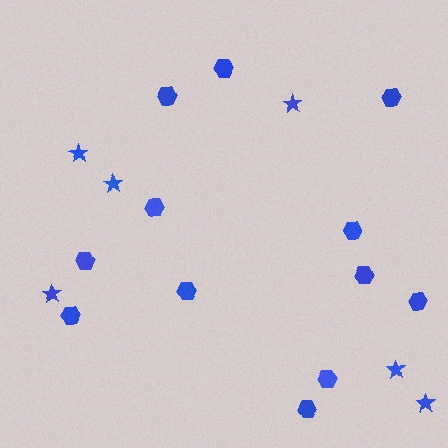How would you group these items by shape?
There are 2 groups: one group of hexagons (12) and one group of stars (6).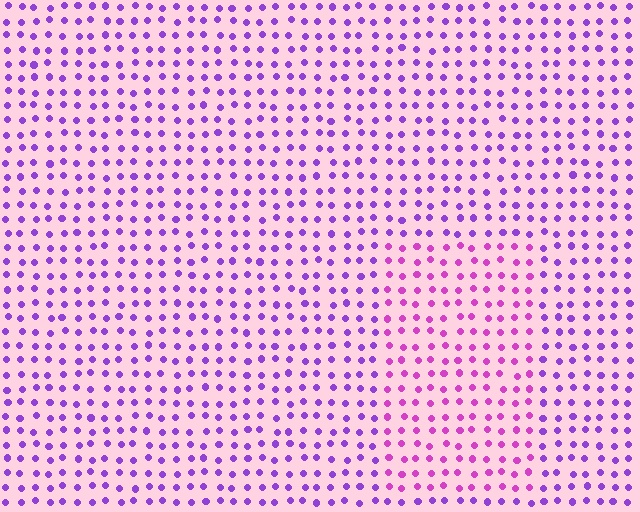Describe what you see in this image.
The image is filled with small purple elements in a uniform arrangement. A rectangle-shaped region is visible where the elements are tinted to a slightly different hue, forming a subtle color boundary.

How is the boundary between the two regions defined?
The boundary is defined purely by a slight shift in hue (about 32 degrees). Spacing, size, and orientation are identical on both sides.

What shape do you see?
I see a rectangle.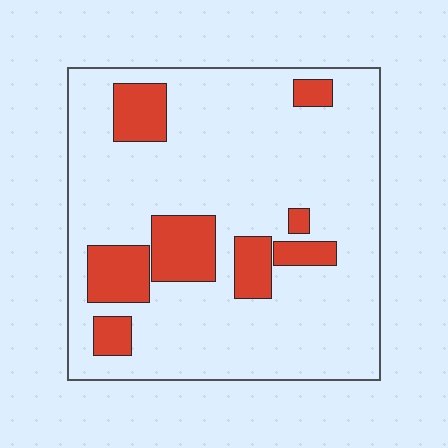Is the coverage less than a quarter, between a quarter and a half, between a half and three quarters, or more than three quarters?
Less than a quarter.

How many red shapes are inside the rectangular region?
8.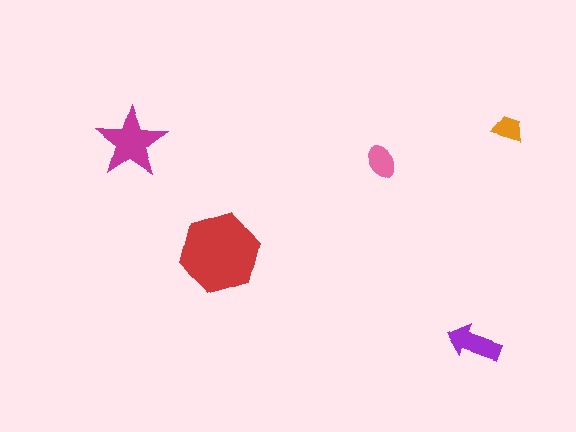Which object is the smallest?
The orange trapezoid.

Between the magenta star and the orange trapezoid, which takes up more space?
The magenta star.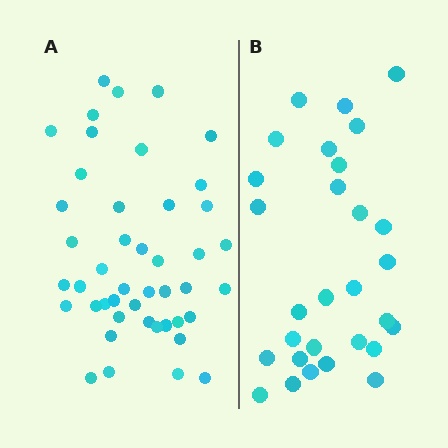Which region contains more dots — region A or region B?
Region A (the left region) has more dots.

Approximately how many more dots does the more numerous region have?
Region A has approximately 15 more dots than region B.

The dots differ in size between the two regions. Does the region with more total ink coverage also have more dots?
No. Region B has more total ink coverage because its dots are larger, but region A actually contains more individual dots. Total area can be misleading — the number of items is what matters here.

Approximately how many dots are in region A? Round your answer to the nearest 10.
About 40 dots. (The exact count is 45, which rounds to 40.)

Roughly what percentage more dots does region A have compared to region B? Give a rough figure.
About 55% more.